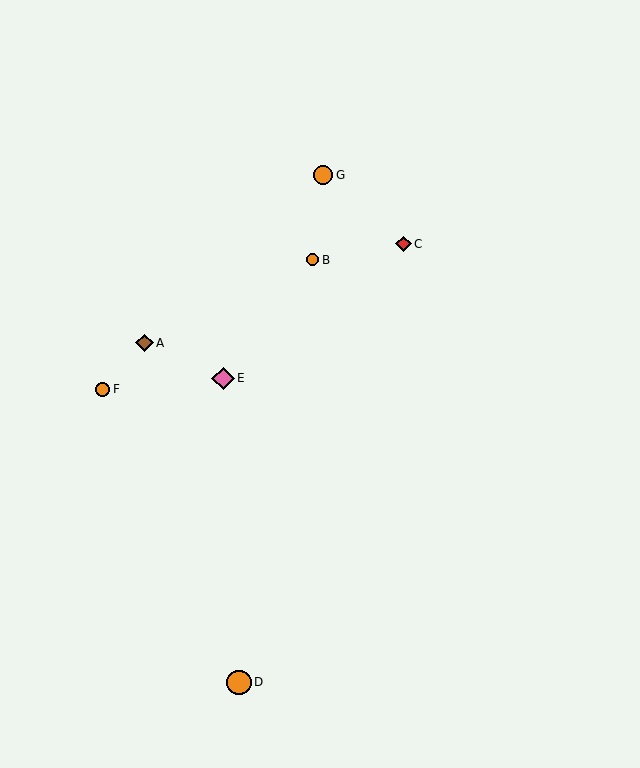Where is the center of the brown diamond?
The center of the brown diamond is at (144, 343).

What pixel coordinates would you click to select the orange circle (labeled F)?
Click at (103, 389) to select the orange circle F.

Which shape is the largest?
The orange circle (labeled D) is the largest.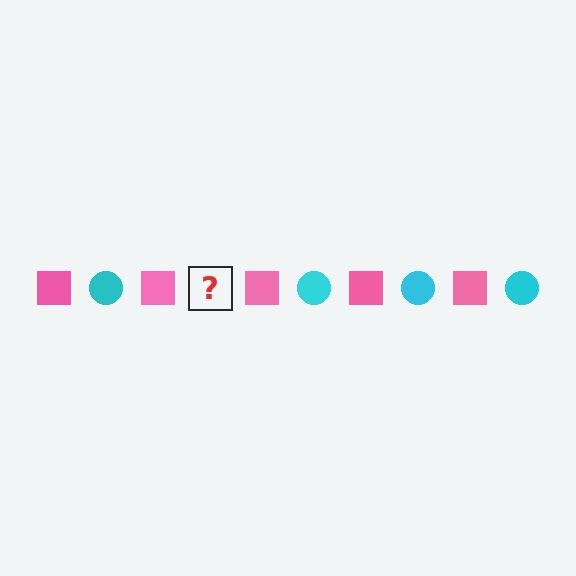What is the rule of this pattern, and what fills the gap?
The rule is that the pattern alternates between pink square and cyan circle. The gap should be filled with a cyan circle.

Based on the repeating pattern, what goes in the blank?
The blank should be a cyan circle.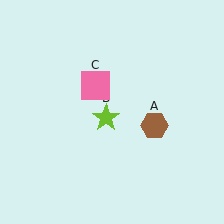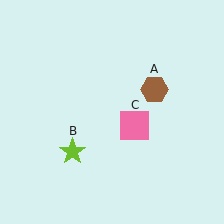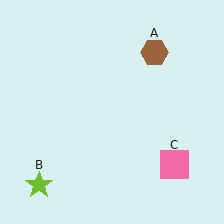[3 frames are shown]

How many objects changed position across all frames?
3 objects changed position: brown hexagon (object A), lime star (object B), pink square (object C).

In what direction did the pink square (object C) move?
The pink square (object C) moved down and to the right.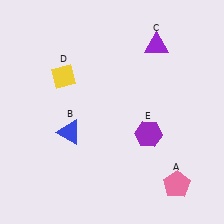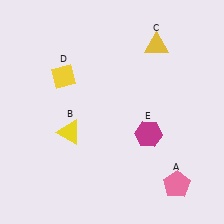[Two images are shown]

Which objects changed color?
B changed from blue to yellow. C changed from purple to yellow. E changed from purple to magenta.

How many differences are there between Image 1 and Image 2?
There are 3 differences between the two images.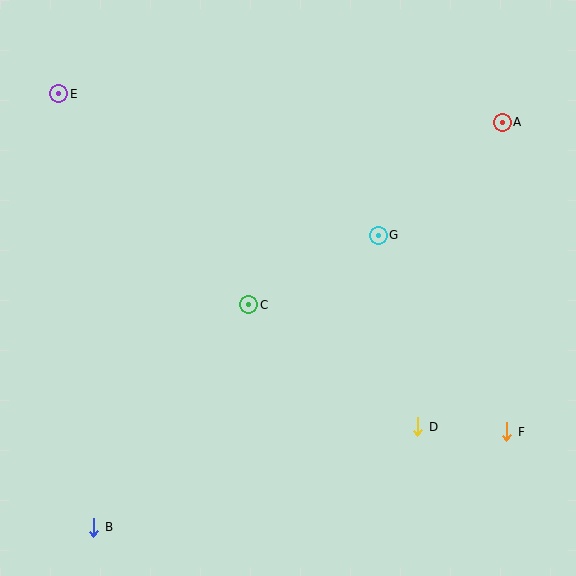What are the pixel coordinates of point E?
Point E is at (59, 94).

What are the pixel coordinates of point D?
Point D is at (418, 427).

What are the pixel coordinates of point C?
Point C is at (249, 305).